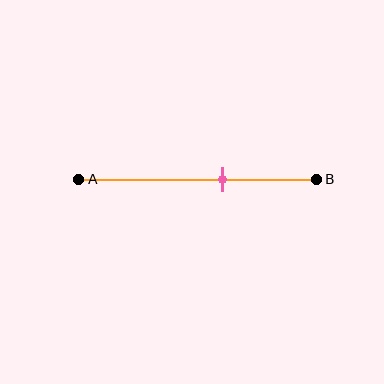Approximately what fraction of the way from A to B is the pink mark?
The pink mark is approximately 60% of the way from A to B.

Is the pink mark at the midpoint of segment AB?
No, the mark is at about 60% from A, not at the 50% midpoint.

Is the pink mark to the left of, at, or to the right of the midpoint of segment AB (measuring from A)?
The pink mark is to the right of the midpoint of segment AB.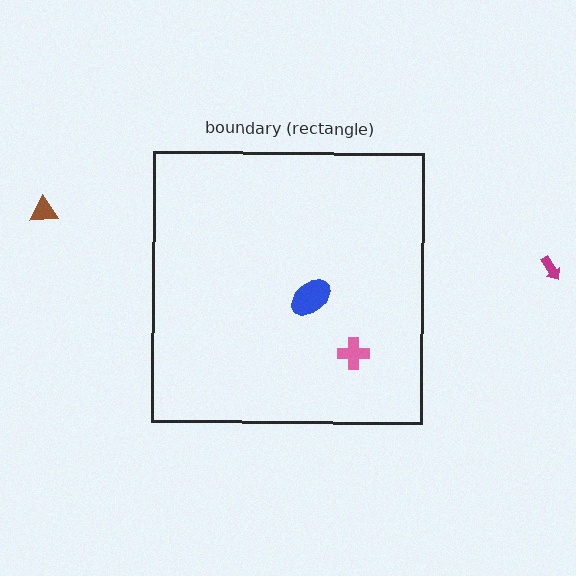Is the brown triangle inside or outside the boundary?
Outside.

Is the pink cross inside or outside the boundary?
Inside.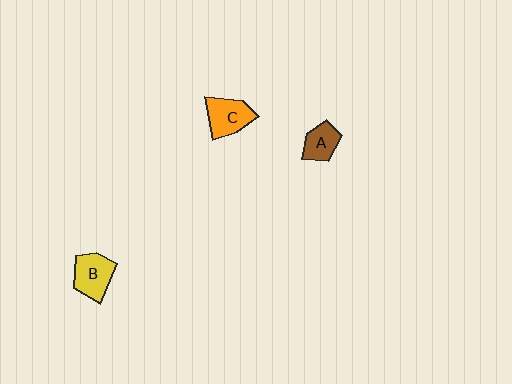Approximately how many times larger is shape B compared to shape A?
Approximately 1.4 times.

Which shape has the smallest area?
Shape A (brown).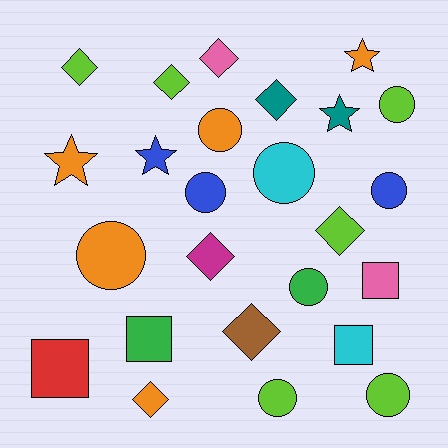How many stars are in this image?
There are 4 stars.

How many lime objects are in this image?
There are 6 lime objects.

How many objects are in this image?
There are 25 objects.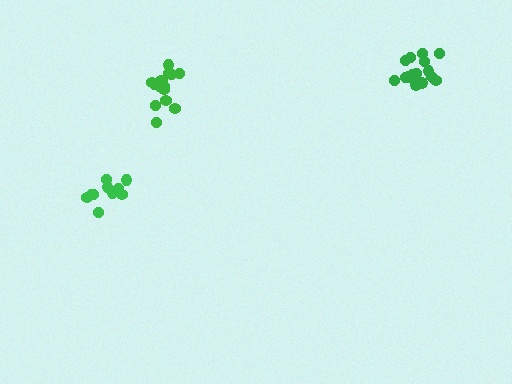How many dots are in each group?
Group 1: 17 dots, Group 2: 11 dots, Group 3: 15 dots (43 total).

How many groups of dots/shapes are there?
There are 3 groups.